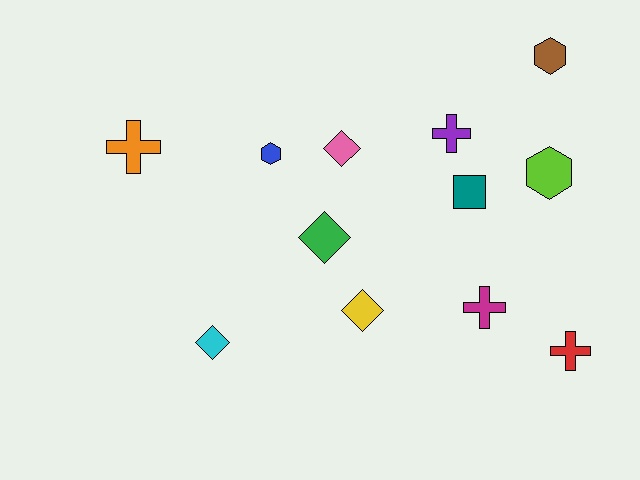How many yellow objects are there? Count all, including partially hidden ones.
There is 1 yellow object.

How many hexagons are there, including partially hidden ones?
There are 3 hexagons.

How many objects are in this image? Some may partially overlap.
There are 12 objects.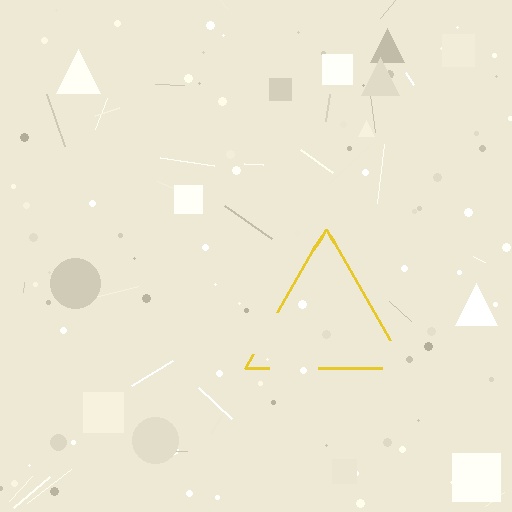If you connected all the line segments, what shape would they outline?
They would outline a triangle.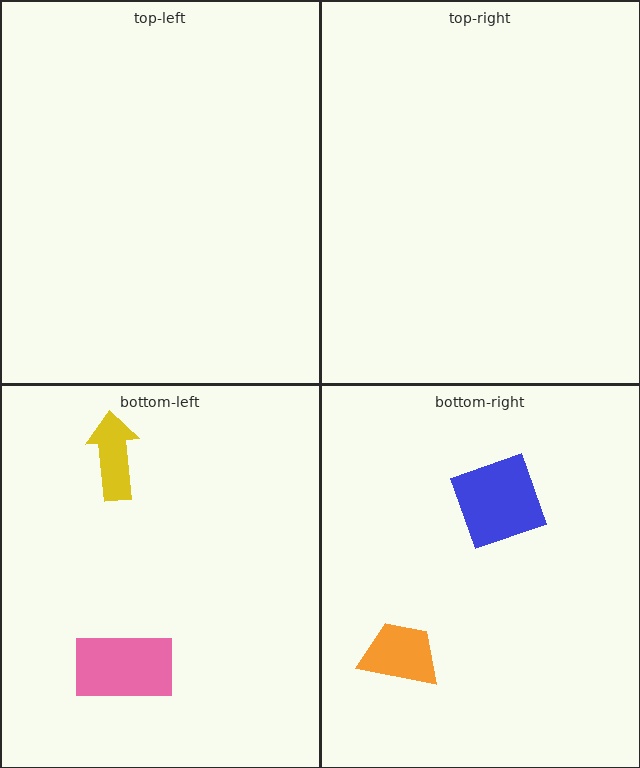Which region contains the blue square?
The bottom-right region.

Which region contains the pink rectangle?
The bottom-left region.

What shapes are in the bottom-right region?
The orange trapezoid, the blue square.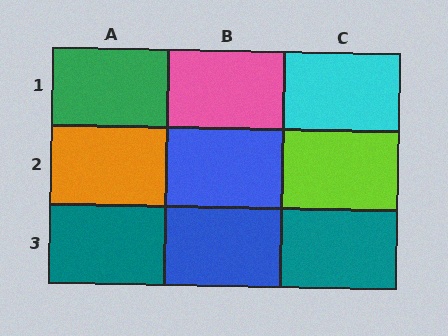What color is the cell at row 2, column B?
Blue.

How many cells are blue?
2 cells are blue.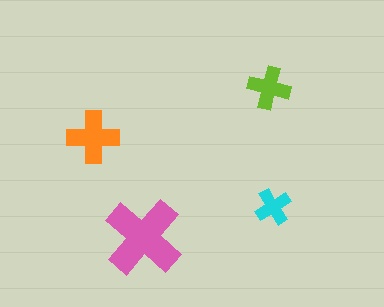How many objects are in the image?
There are 4 objects in the image.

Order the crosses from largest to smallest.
the pink one, the orange one, the lime one, the cyan one.